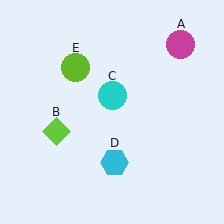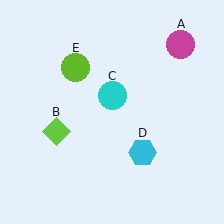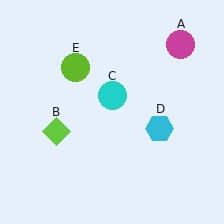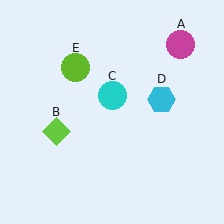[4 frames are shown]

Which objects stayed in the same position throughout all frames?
Magenta circle (object A) and lime diamond (object B) and cyan circle (object C) and lime circle (object E) remained stationary.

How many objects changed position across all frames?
1 object changed position: cyan hexagon (object D).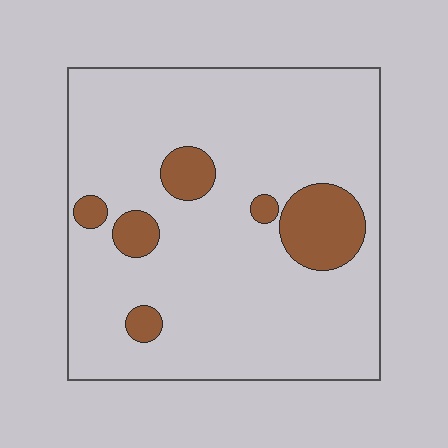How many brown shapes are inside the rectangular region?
6.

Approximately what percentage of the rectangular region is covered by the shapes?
Approximately 15%.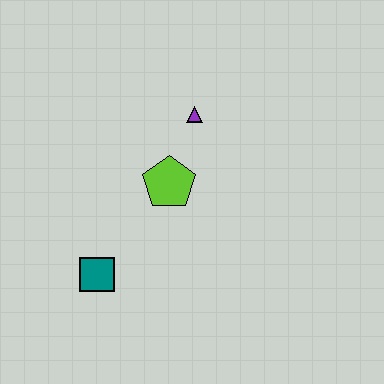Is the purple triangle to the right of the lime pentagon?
Yes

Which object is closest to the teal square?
The lime pentagon is closest to the teal square.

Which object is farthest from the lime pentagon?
The teal square is farthest from the lime pentagon.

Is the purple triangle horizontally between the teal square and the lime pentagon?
No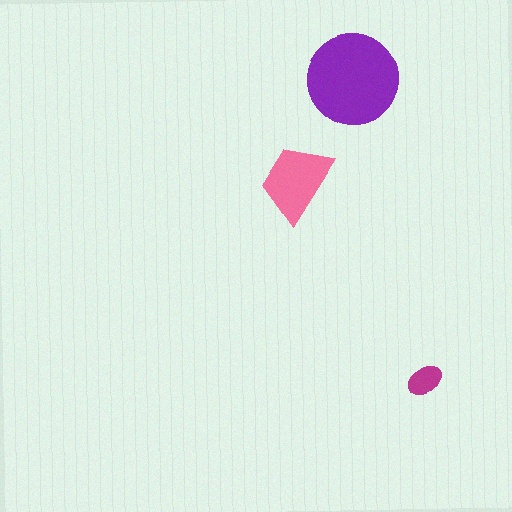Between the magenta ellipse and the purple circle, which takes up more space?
The purple circle.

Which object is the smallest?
The magenta ellipse.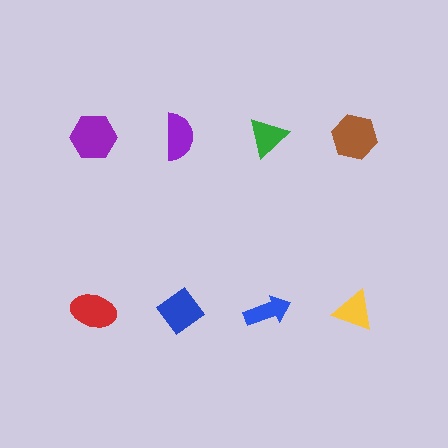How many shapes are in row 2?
4 shapes.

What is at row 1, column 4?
A brown hexagon.